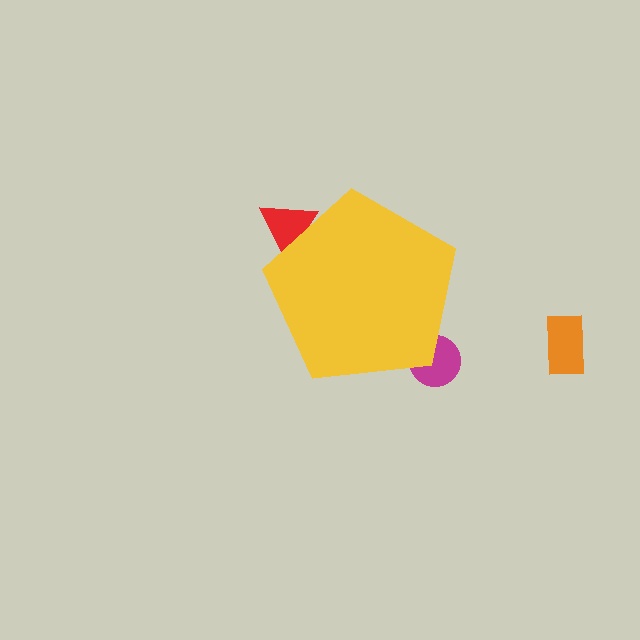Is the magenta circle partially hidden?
Yes, the magenta circle is partially hidden behind the yellow pentagon.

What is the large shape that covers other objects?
A yellow pentagon.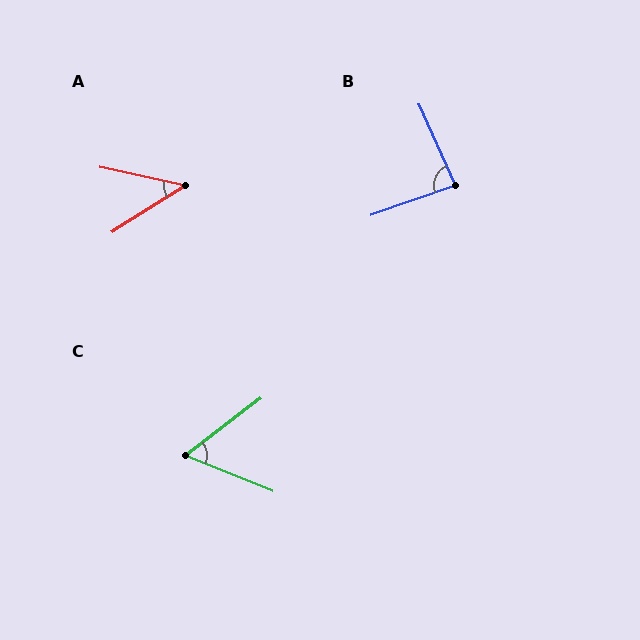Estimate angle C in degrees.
Approximately 60 degrees.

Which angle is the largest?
B, at approximately 85 degrees.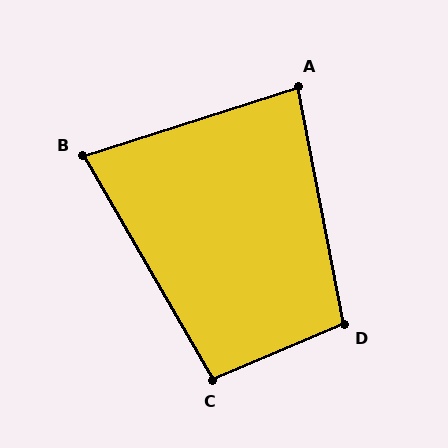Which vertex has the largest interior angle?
D, at approximately 102 degrees.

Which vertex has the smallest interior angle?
B, at approximately 78 degrees.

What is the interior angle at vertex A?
Approximately 83 degrees (acute).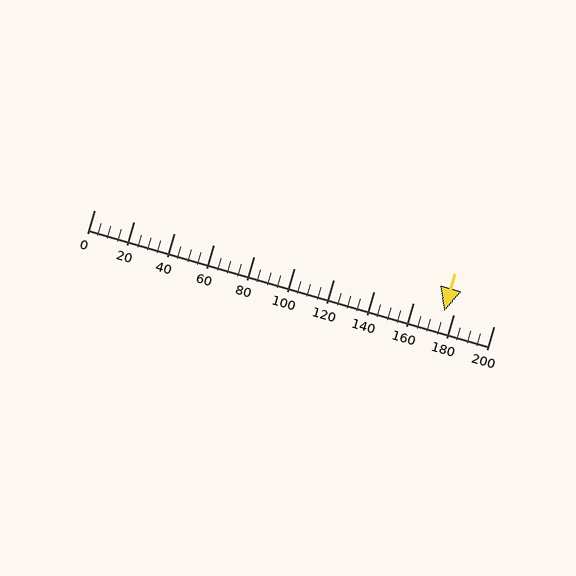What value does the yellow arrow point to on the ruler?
The yellow arrow points to approximately 175.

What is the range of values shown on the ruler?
The ruler shows values from 0 to 200.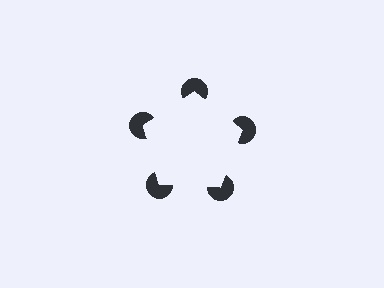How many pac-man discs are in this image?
There are 5 — one at each vertex of the illusory pentagon.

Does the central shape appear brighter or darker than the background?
It typically appears slightly brighter than the background, even though no actual brightness change is drawn.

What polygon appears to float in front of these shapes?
An illusory pentagon — its edges are inferred from the aligned wedge cuts in the pac-man discs, not physically drawn.